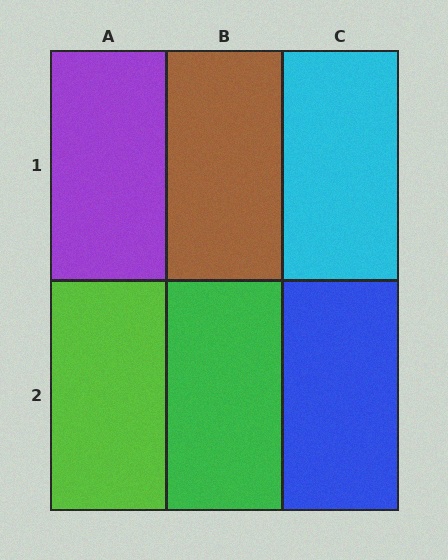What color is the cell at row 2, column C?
Blue.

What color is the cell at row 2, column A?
Lime.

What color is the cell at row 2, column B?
Green.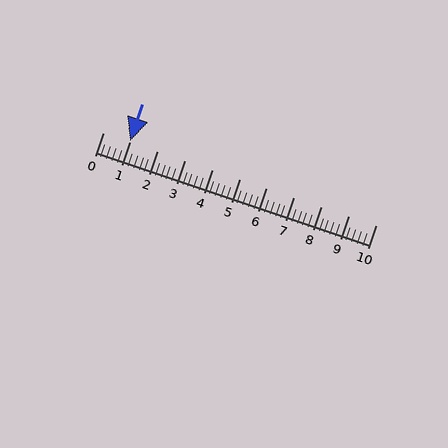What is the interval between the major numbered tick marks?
The major tick marks are spaced 1 units apart.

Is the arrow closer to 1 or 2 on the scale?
The arrow is closer to 1.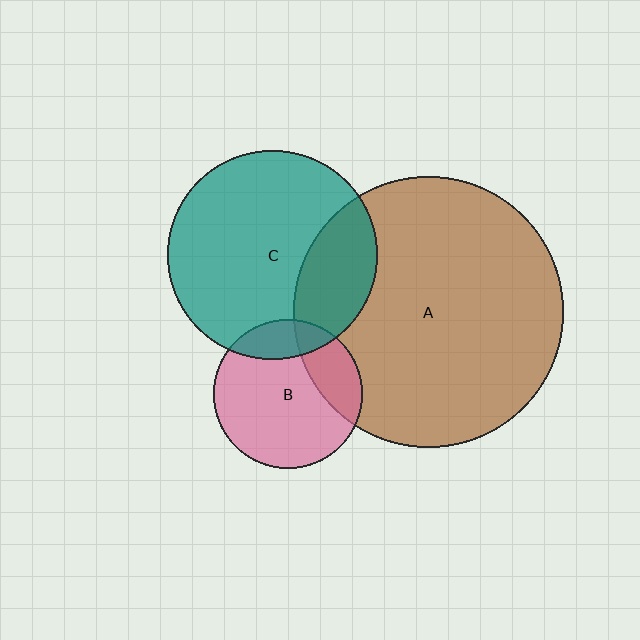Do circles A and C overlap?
Yes.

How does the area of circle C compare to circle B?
Approximately 2.0 times.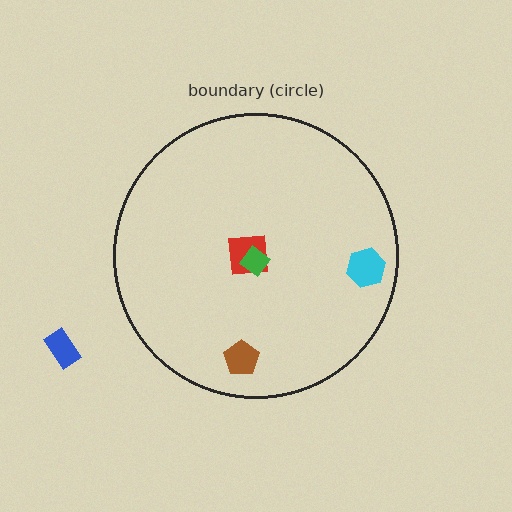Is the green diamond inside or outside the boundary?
Inside.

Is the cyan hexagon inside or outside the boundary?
Inside.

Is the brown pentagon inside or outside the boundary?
Inside.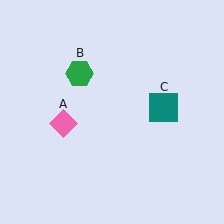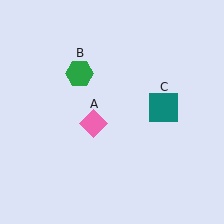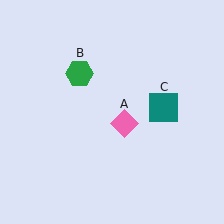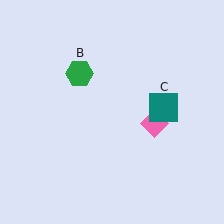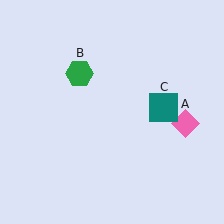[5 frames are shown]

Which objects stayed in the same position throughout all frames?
Green hexagon (object B) and teal square (object C) remained stationary.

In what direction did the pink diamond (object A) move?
The pink diamond (object A) moved right.